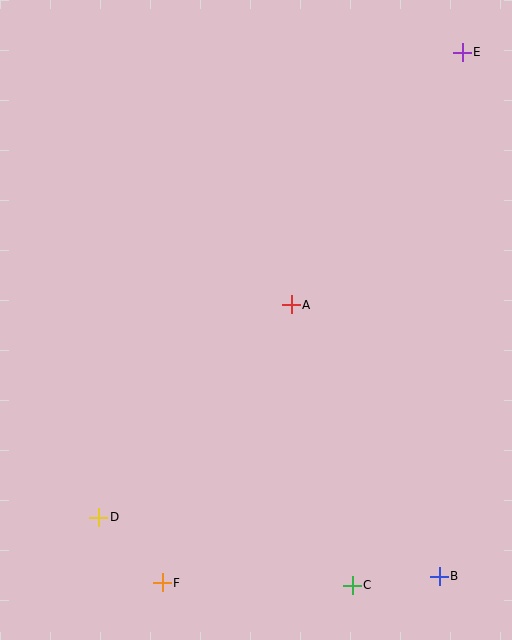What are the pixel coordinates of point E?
Point E is at (462, 52).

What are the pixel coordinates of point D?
Point D is at (99, 517).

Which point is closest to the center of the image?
Point A at (291, 305) is closest to the center.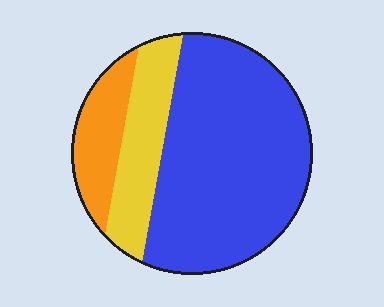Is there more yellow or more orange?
Yellow.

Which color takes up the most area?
Blue, at roughly 65%.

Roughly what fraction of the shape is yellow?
Yellow takes up about one fifth (1/5) of the shape.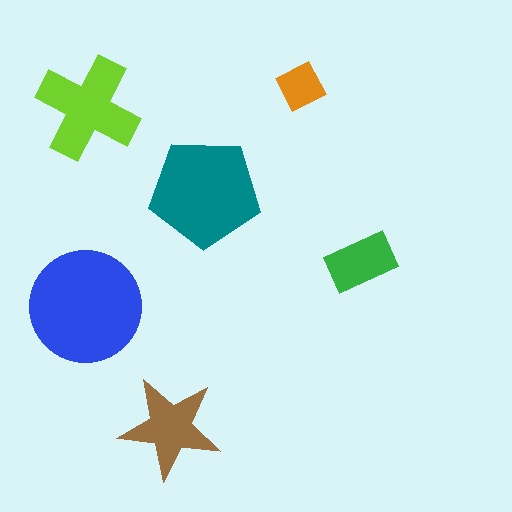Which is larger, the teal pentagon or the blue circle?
The blue circle.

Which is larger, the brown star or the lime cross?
The lime cross.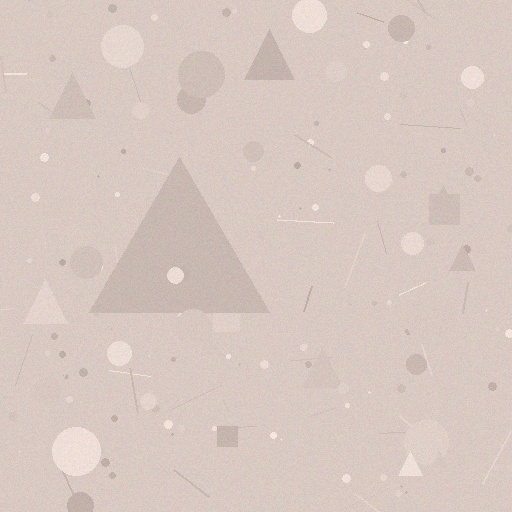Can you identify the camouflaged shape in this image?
The camouflaged shape is a triangle.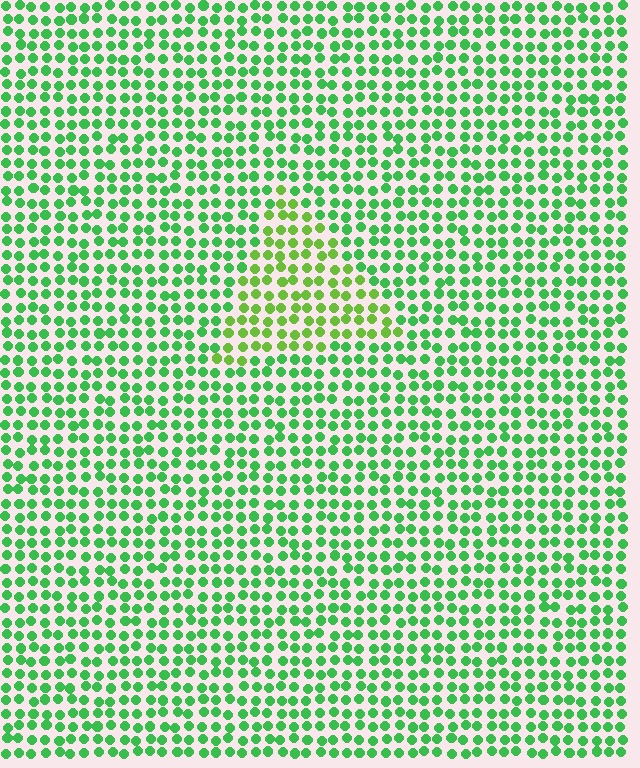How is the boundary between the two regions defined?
The boundary is defined purely by a slight shift in hue (about 32 degrees). Spacing, size, and orientation are identical on both sides.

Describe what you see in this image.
The image is filled with small green elements in a uniform arrangement. A triangle-shaped region is visible where the elements are tinted to a slightly different hue, forming a subtle color boundary.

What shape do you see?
I see a triangle.